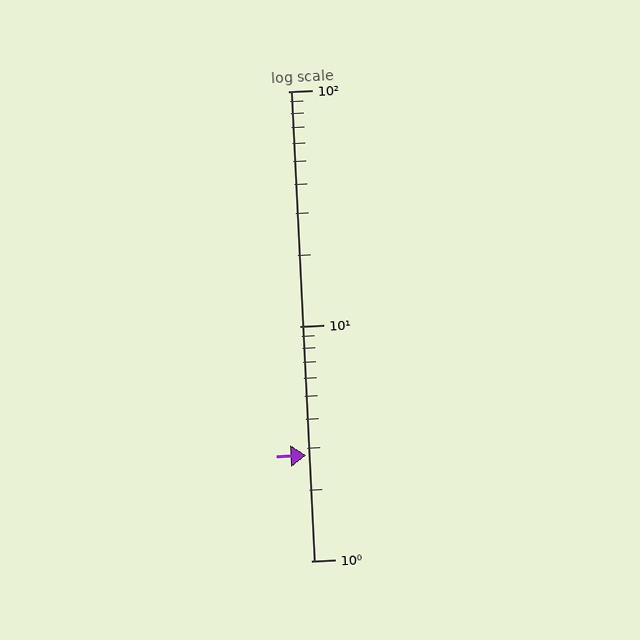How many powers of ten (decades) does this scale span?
The scale spans 2 decades, from 1 to 100.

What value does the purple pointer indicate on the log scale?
The pointer indicates approximately 2.8.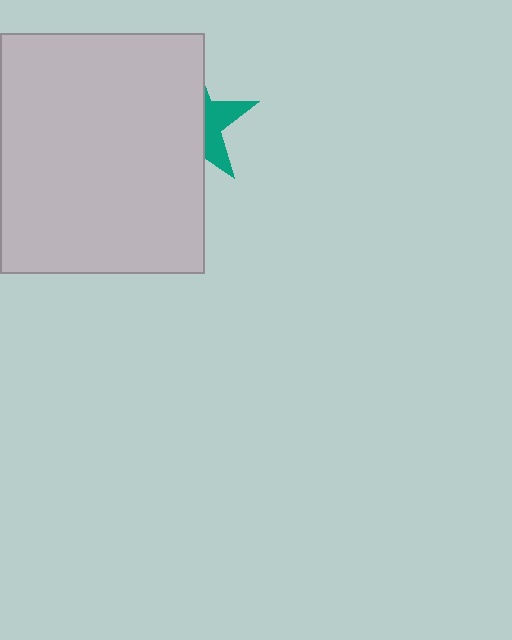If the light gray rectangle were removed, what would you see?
You would see the complete teal star.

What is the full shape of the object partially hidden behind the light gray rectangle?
The partially hidden object is a teal star.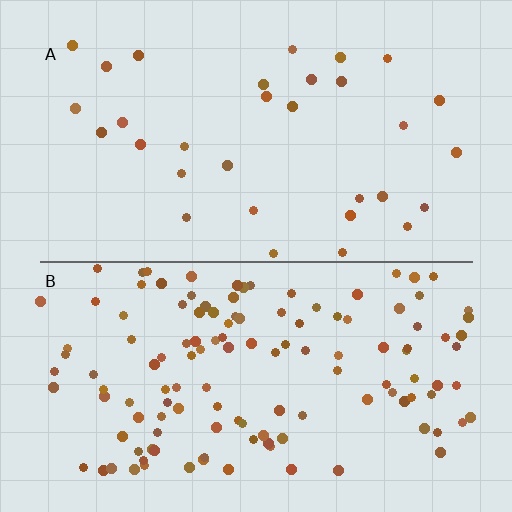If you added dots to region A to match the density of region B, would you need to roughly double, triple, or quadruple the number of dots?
Approximately quadruple.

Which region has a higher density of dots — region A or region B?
B (the bottom).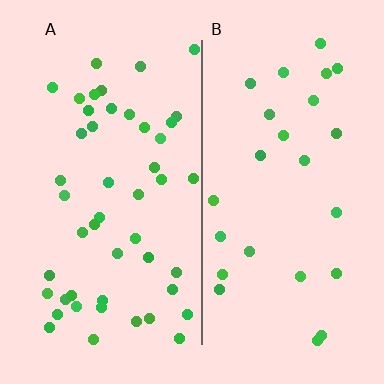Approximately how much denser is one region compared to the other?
Approximately 1.9× — region A over region B.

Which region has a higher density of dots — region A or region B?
A (the left).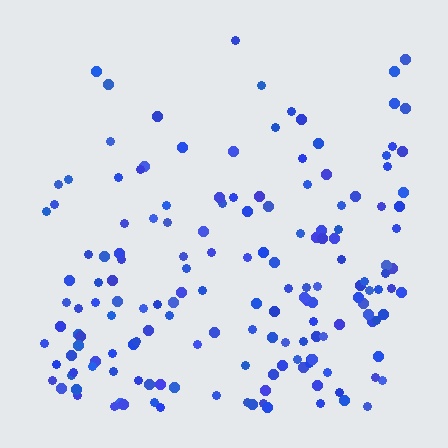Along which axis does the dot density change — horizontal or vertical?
Vertical.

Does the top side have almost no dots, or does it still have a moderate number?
Still a moderate number, just noticeably fewer than the bottom.